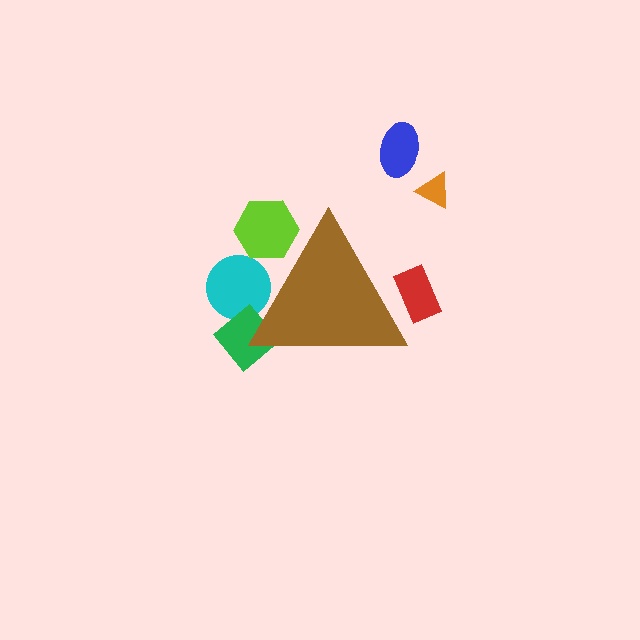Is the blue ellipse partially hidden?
No, the blue ellipse is fully visible.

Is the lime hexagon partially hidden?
Yes, the lime hexagon is partially hidden behind the brown triangle.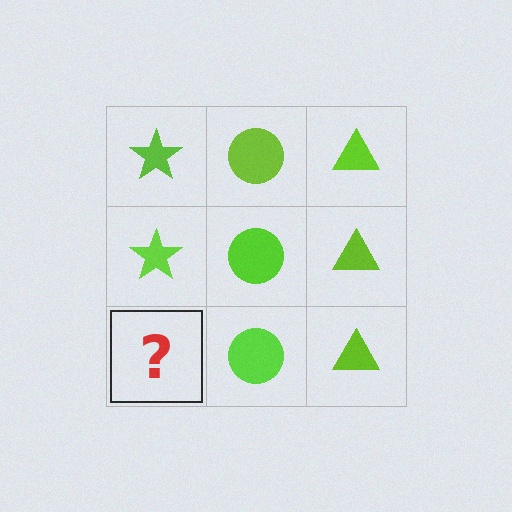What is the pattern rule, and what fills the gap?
The rule is that each column has a consistent shape. The gap should be filled with a lime star.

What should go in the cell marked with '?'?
The missing cell should contain a lime star.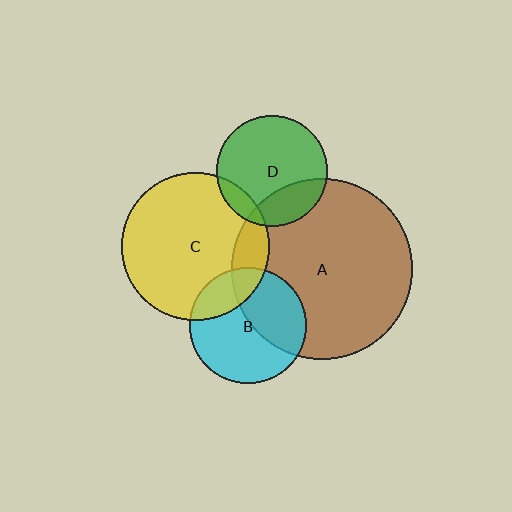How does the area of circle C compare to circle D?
Approximately 1.8 times.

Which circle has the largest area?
Circle A (brown).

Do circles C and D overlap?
Yes.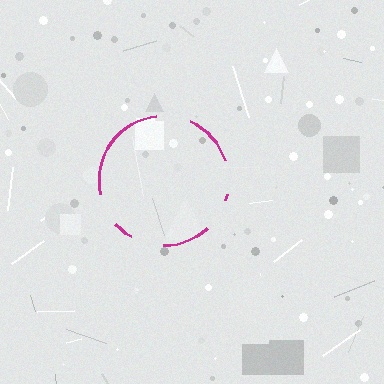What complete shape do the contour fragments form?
The contour fragments form a circle.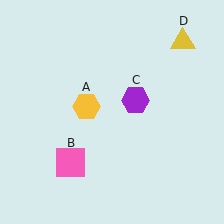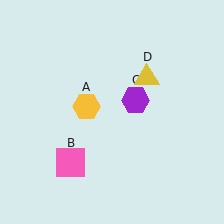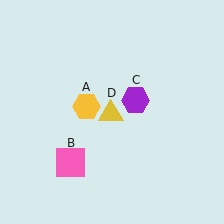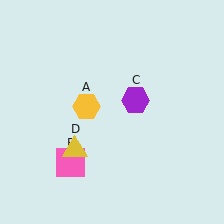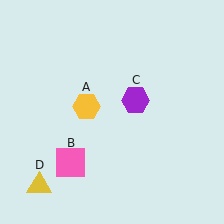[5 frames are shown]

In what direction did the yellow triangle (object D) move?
The yellow triangle (object D) moved down and to the left.